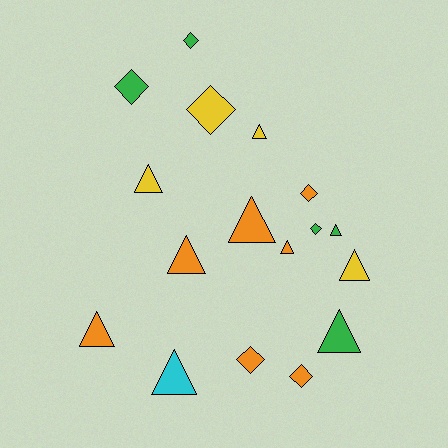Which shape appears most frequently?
Triangle, with 10 objects.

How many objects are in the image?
There are 17 objects.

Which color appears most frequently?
Orange, with 7 objects.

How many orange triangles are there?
There are 4 orange triangles.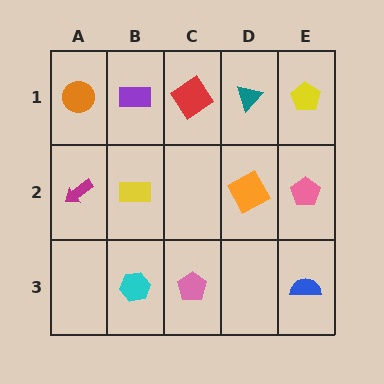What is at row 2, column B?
A yellow rectangle.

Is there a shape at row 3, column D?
No, that cell is empty.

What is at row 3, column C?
A pink pentagon.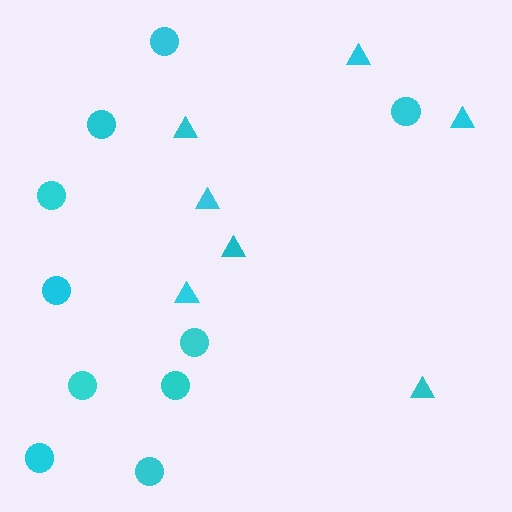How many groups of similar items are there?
There are 2 groups: one group of triangles (7) and one group of circles (10).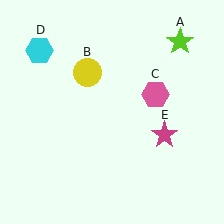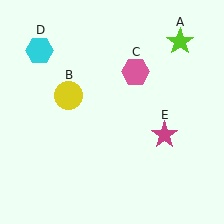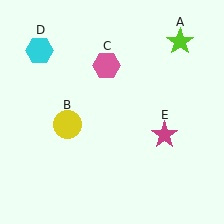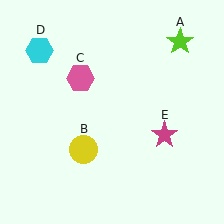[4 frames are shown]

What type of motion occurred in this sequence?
The yellow circle (object B), pink hexagon (object C) rotated counterclockwise around the center of the scene.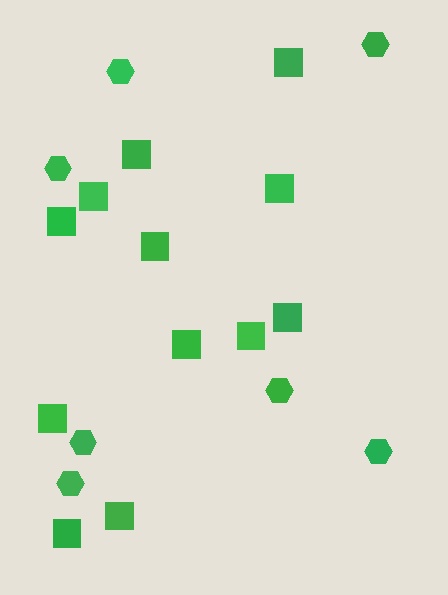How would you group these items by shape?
There are 2 groups: one group of hexagons (7) and one group of squares (12).